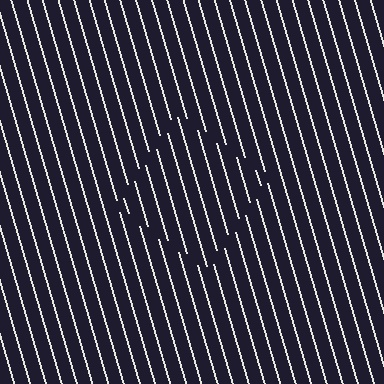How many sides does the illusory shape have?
4 sides — the line-ends trace a square.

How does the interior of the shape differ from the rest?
The interior of the shape contains the same grating, shifted by half a period — the contour is defined by the phase discontinuity where line-ends from the inner and outer gratings abut.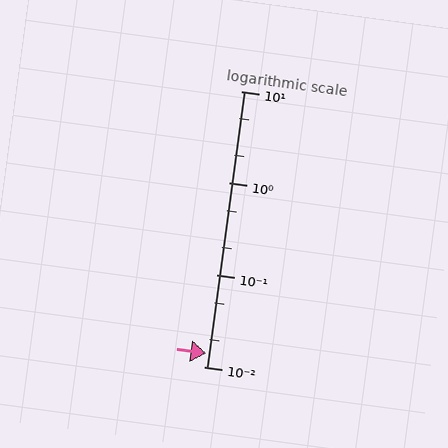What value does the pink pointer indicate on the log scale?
The pointer indicates approximately 0.014.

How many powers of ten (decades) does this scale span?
The scale spans 3 decades, from 0.01 to 10.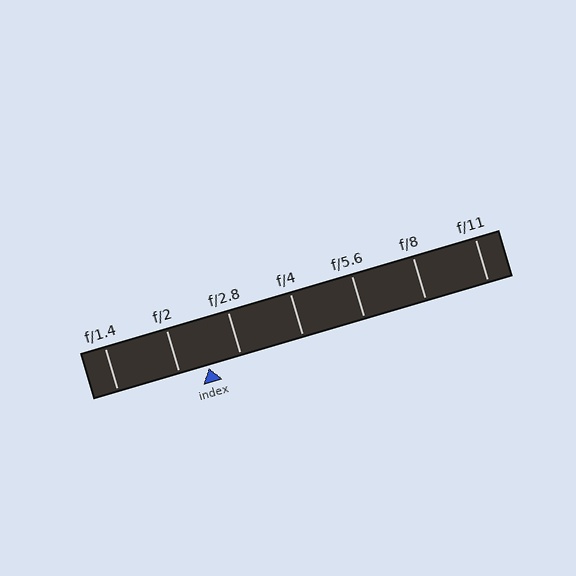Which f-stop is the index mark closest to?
The index mark is closest to f/2.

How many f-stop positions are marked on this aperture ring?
There are 7 f-stop positions marked.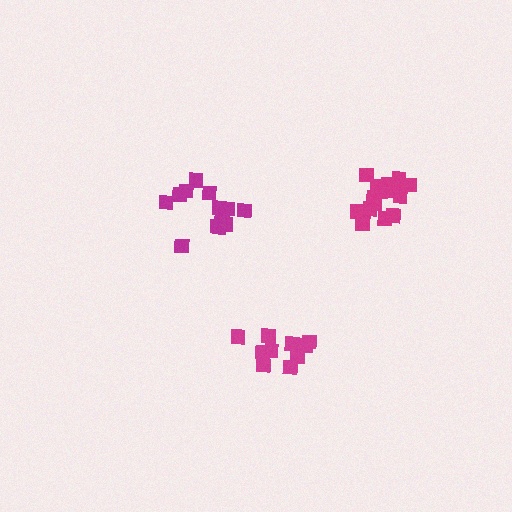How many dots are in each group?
Group 1: 10 dots, Group 2: 16 dots, Group 3: 13 dots (39 total).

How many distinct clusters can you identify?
There are 3 distinct clusters.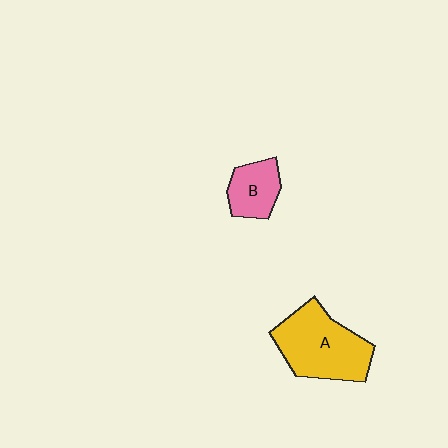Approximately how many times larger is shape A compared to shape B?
Approximately 2.1 times.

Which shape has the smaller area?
Shape B (pink).